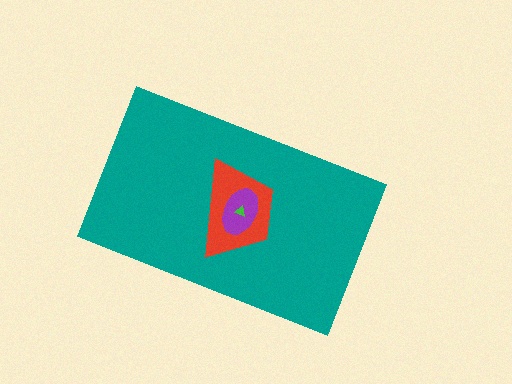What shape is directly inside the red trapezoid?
The purple ellipse.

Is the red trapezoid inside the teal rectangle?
Yes.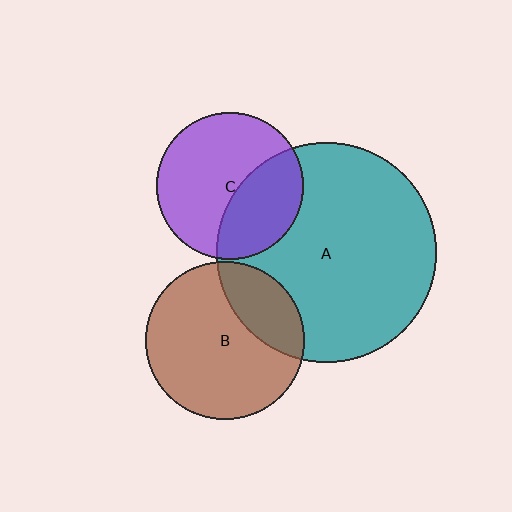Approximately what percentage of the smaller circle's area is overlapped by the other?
Approximately 25%.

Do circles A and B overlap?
Yes.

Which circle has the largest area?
Circle A (teal).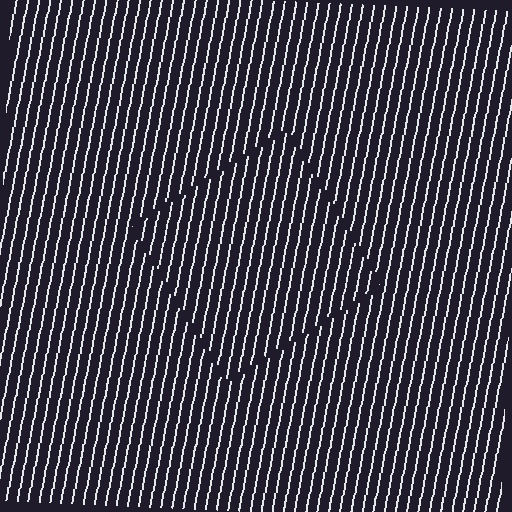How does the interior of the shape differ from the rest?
The interior of the shape contains the same grating, shifted by half a period — the contour is defined by the phase discontinuity where line-ends from the inner and outer gratings abut.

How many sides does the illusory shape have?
4 sides — the line-ends trace a square.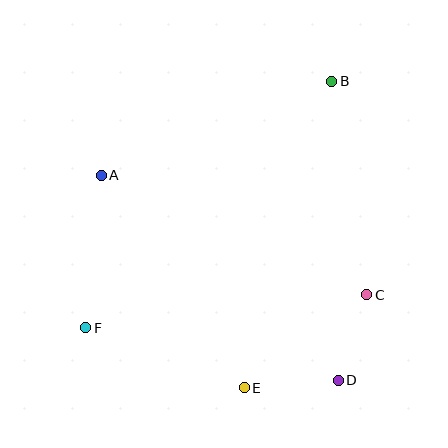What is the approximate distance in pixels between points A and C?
The distance between A and C is approximately 291 pixels.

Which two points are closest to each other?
Points C and D are closest to each other.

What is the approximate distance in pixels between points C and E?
The distance between C and E is approximately 154 pixels.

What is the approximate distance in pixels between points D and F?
The distance between D and F is approximately 258 pixels.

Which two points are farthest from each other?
Points B and F are farthest from each other.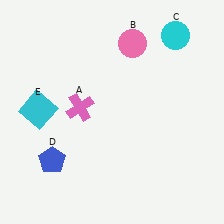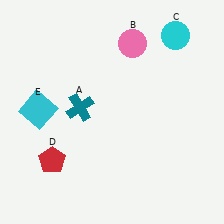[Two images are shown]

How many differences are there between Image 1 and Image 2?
There are 2 differences between the two images.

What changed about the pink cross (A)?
In Image 1, A is pink. In Image 2, it changed to teal.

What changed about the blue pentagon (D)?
In Image 1, D is blue. In Image 2, it changed to red.